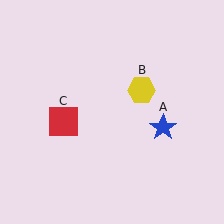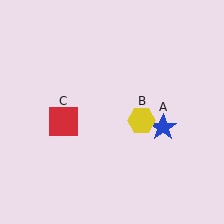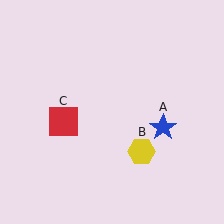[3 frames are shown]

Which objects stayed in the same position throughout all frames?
Blue star (object A) and red square (object C) remained stationary.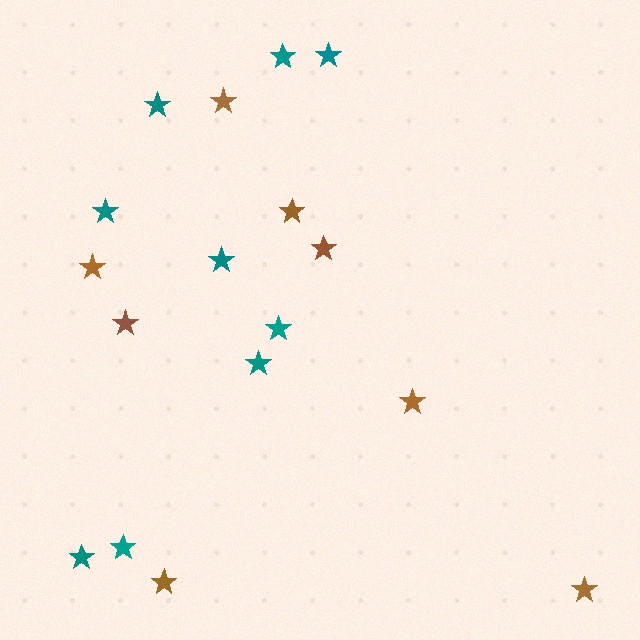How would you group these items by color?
There are 2 groups: one group of teal stars (9) and one group of brown stars (8).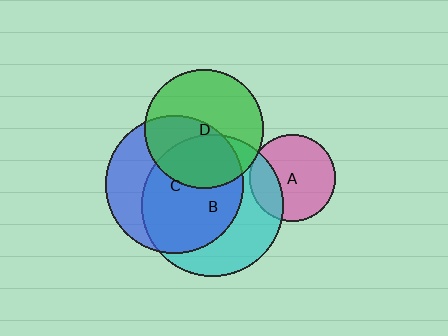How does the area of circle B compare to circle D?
Approximately 1.4 times.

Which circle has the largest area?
Circle B (cyan).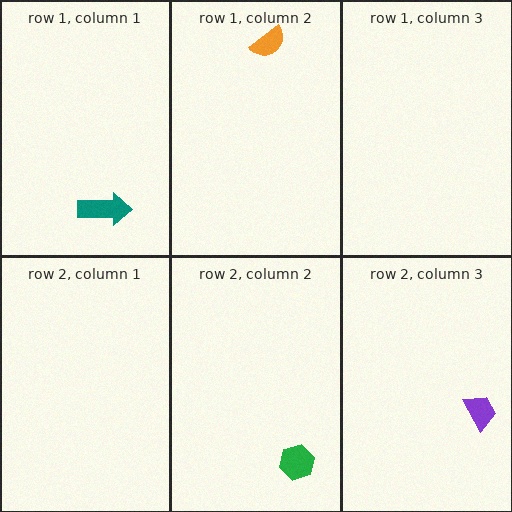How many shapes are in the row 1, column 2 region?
1.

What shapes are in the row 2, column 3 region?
The purple trapezoid.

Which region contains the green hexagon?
The row 2, column 2 region.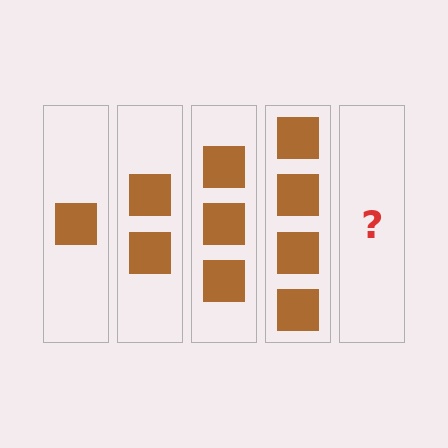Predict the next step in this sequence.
The next step is 5 squares.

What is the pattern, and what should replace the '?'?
The pattern is that each step adds one more square. The '?' should be 5 squares.